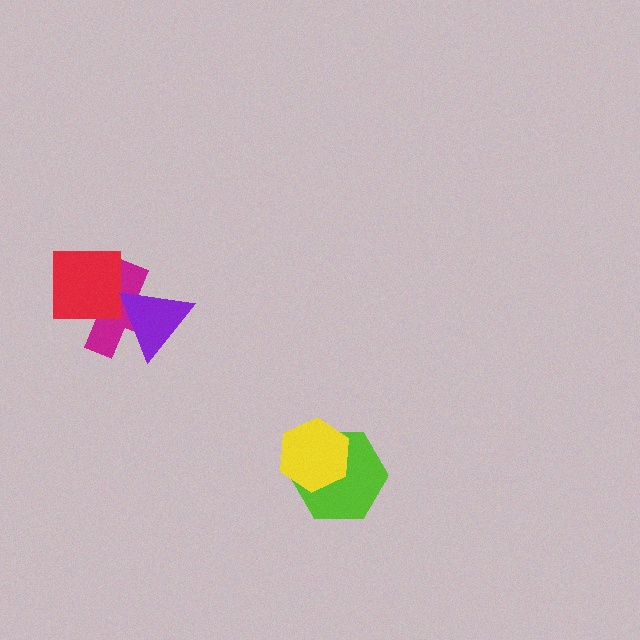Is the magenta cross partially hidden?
Yes, it is partially covered by another shape.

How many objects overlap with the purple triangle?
1 object overlaps with the purple triangle.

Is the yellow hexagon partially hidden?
No, no other shape covers it.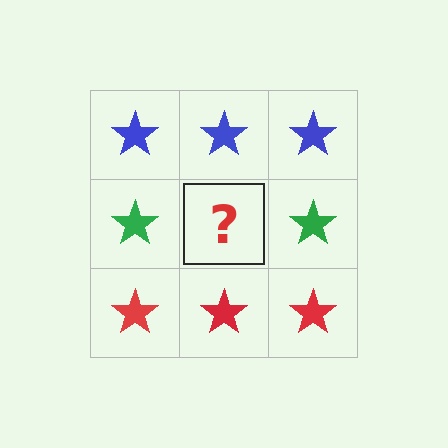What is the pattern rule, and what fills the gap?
The rule is that each row has a consistent color. The gap should be filled with a green star.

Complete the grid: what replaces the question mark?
The question mark should be replaced with a green star.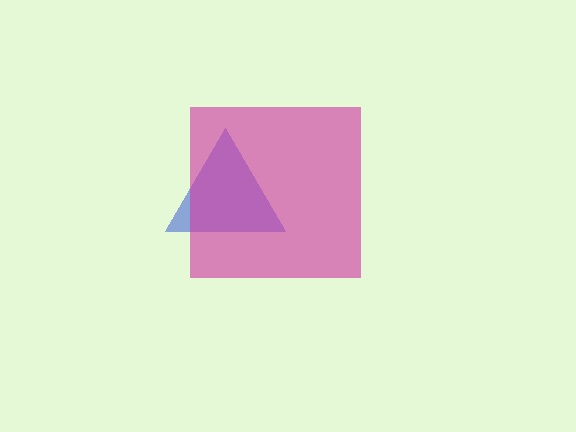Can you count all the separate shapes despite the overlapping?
Yes, there are 2 separate shapes.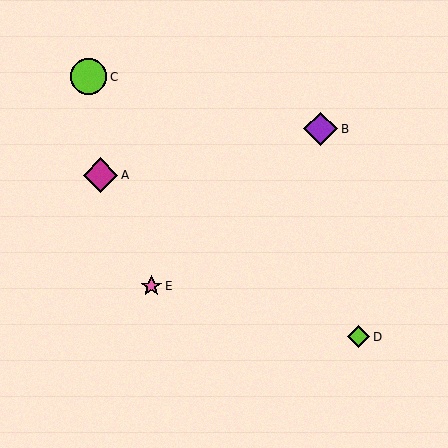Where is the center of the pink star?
The center of the pink star is at (151, 286).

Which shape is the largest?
The lime circle (labeled C) is the largest.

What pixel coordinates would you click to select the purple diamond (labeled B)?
Click at (321, 129) to select the purple diamond B.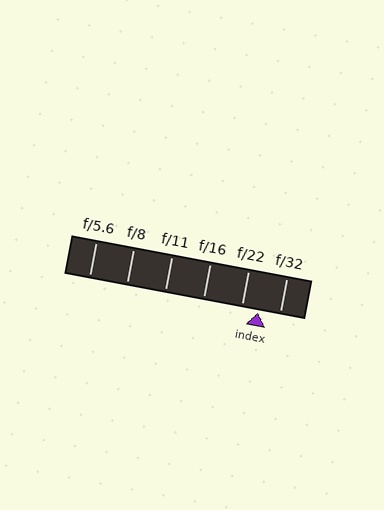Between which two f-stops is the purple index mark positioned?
The index mark is between f/22 and f/32.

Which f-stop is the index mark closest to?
The index mark is closest to f/22.